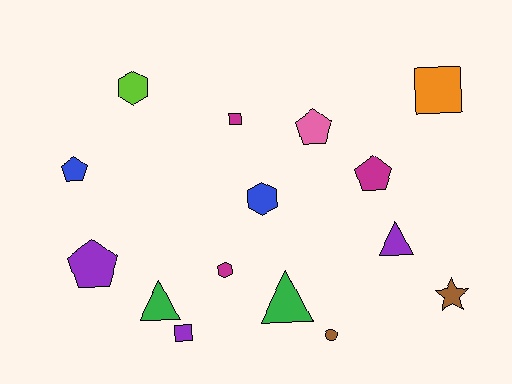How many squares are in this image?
There are 3 squares.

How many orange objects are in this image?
There is 1 orange object.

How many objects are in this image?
There are 15 objects.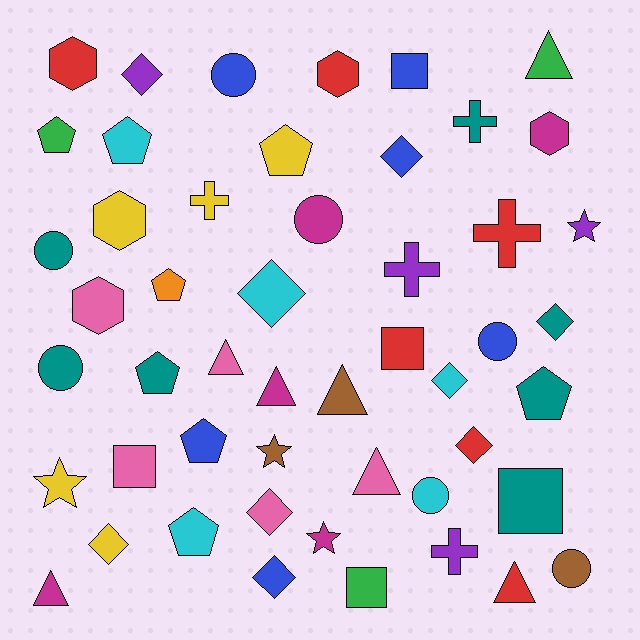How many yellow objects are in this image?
There are 5 yellow objects.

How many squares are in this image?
There are 5 squares.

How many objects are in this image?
There are 50 objects.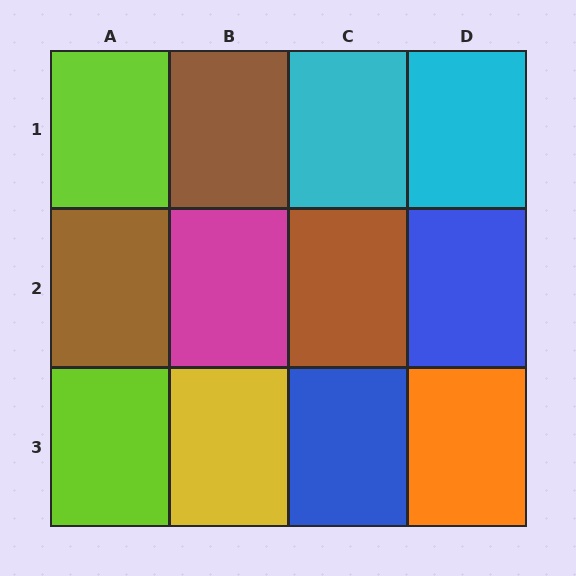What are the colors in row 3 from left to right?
Lime, yellow, blue, orange.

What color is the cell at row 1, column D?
Cyan.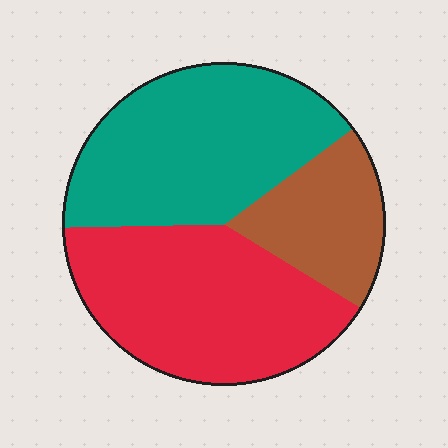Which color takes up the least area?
Brown, at roughly 20%.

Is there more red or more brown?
Red.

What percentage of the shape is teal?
Teal covers 40% of the shape.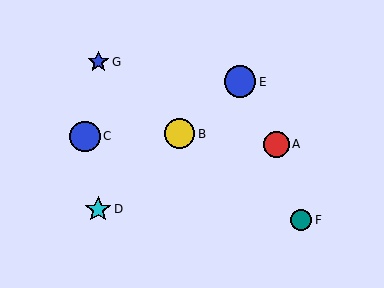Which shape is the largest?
The blue circle (labeled E) is the largest.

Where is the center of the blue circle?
The center of the blue circle is at (85, 136).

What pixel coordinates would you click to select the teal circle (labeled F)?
Click at (301, 220) to select the teal circle F.